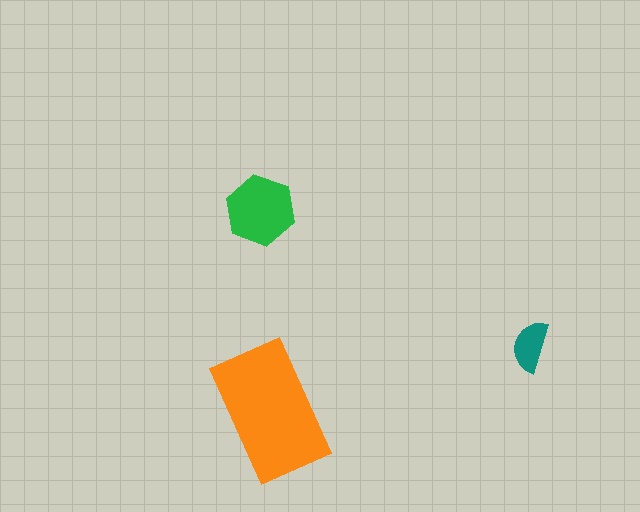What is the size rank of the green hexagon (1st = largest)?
2nd.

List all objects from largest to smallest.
The orange rectangle, the green hexagon, the teal semicircle.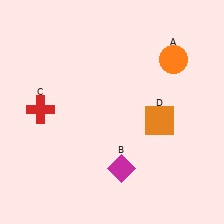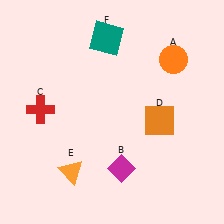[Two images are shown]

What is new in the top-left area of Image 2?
A teal square (F) was added in the top-left area of Image 2.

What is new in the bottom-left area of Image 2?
An orange triangle (E) was added in the bottom-left area of Image 2.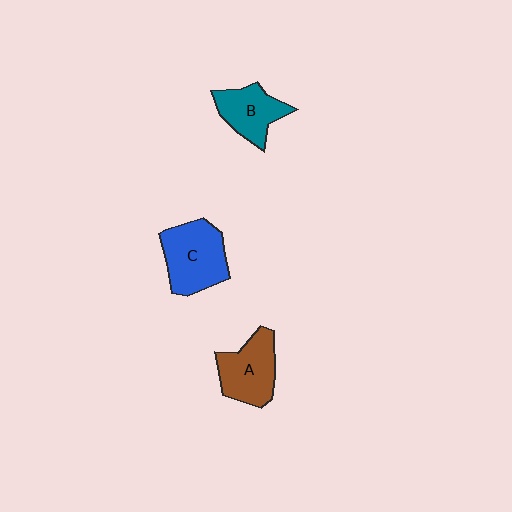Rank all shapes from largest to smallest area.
From largest to smallest: C (blue), A (brown), B (teal).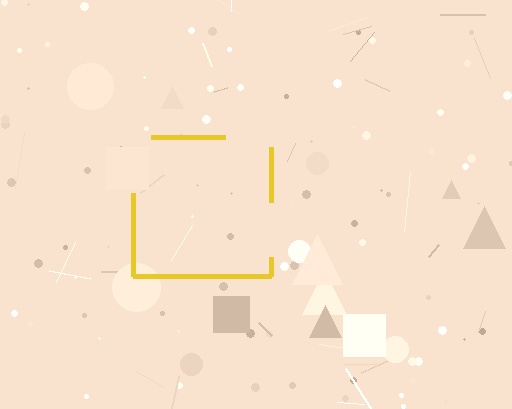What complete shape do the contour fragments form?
The contour fragments form a square.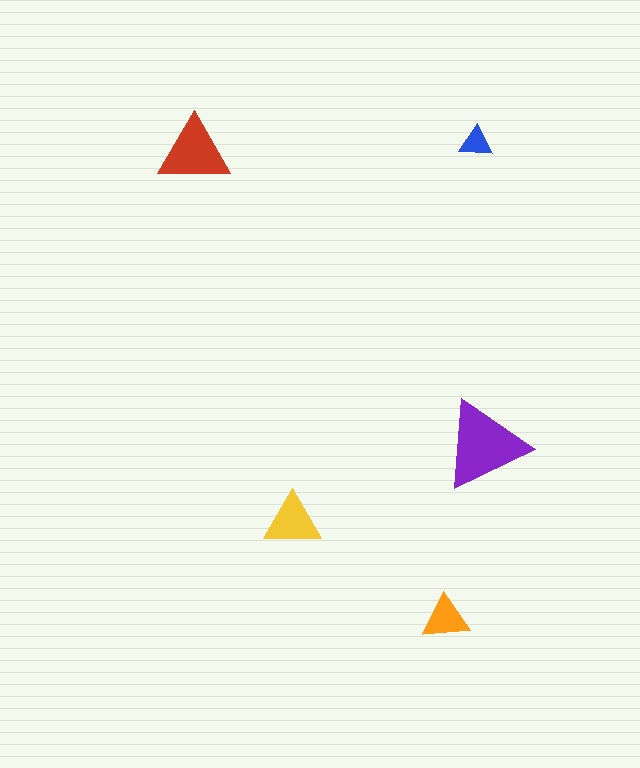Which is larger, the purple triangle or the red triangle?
The purple one.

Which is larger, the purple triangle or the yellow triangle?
The purple one.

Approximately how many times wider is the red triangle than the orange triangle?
About 1.5 times wider.